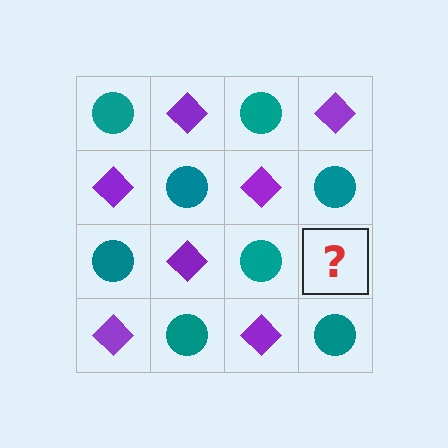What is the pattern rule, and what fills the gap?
The rule is that it alternates teal circle and purple diamond in a checkerboard pattern. The gap should be filled with a purple diamond.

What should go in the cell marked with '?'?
The missing cell should contain a purple diamond.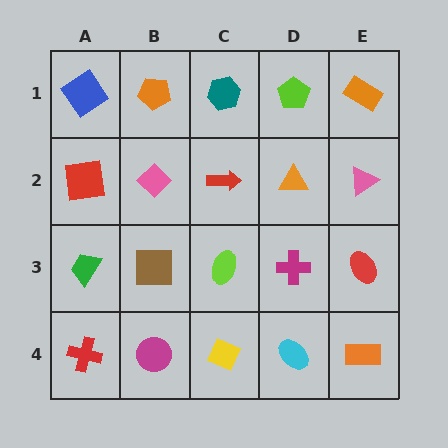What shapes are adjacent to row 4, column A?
A green trapezoid (row 3, column A), a magenta circle (row 4, column B).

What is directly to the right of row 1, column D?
An orange rectangle.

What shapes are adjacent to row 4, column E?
A red ellipse (row 3, column E), a cyan ellipse (row 4, column D).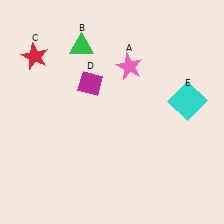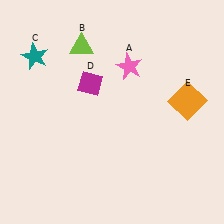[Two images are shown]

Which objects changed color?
B changed from green to lime. C changed from red to teal. E changed from cyan to orange.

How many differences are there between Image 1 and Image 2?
There are 3 differences between the two images.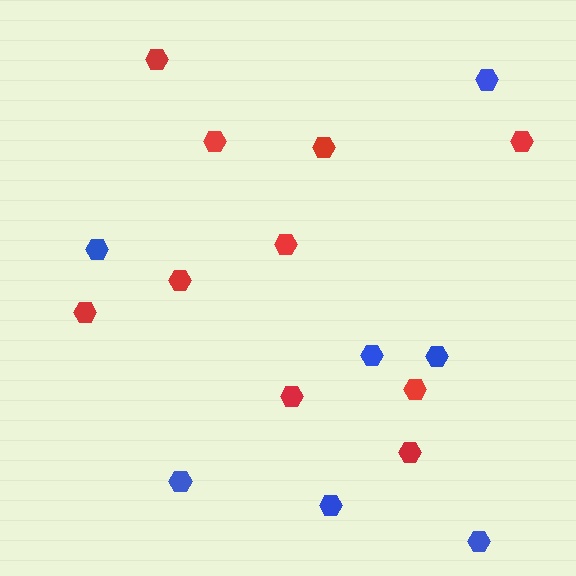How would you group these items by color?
There are 2 groups: one group of red hexagons (10) and one group of blue hexagons (7).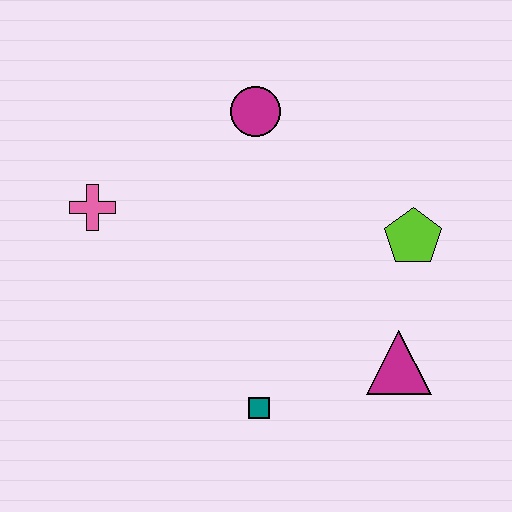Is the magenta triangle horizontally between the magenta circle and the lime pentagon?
Yes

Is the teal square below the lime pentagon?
Yes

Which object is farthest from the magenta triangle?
The pink cross is farthest from the magenta triangle.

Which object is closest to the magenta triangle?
The lime pentagon is closest to the magenta triangle.